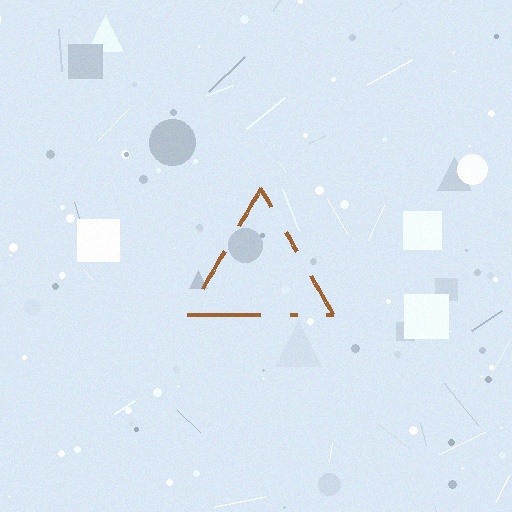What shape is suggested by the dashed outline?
The dashed outline suggests a triangle.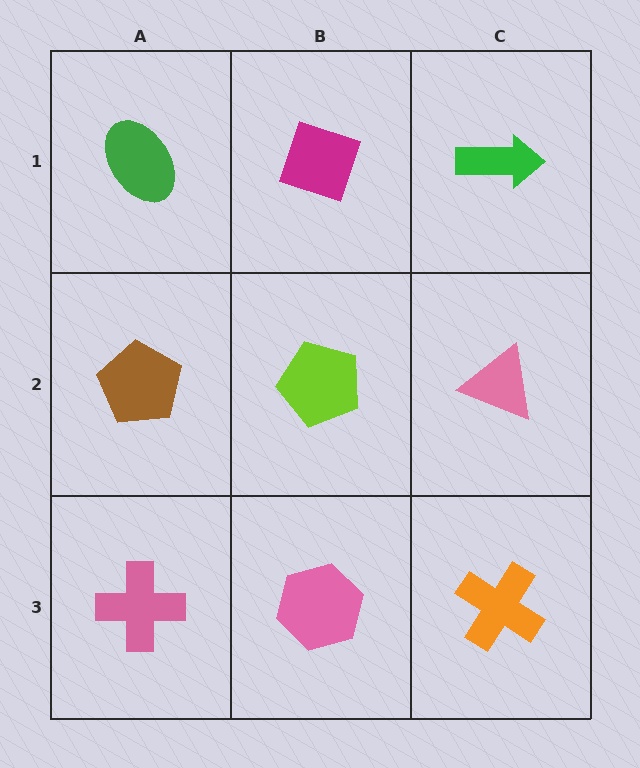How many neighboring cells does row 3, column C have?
2.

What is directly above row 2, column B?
A magenta diamond.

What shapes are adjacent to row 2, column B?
A magenta diamond (row 1, column B), a pink hexagon (row 3, column B), a brown pentagon (row 2, column A), a pink triangle (row 2, column C).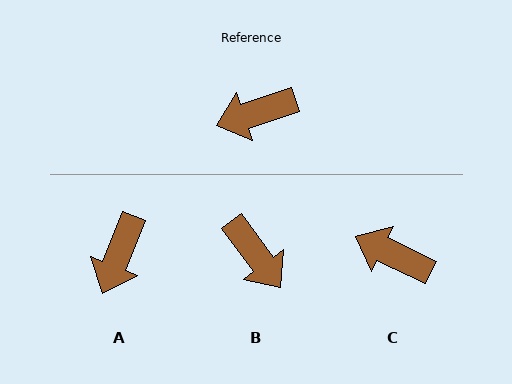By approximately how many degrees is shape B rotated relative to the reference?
Approximately 108 degrees counter-clockwise.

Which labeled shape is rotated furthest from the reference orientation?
B, about 108 degrees away.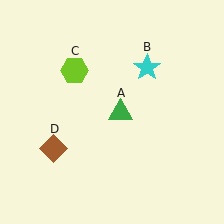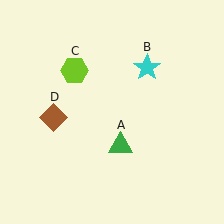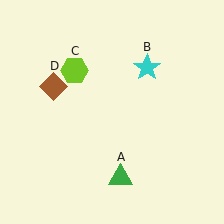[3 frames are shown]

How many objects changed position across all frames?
2 objects changed position: green triangle (object A), brown diamond (object D).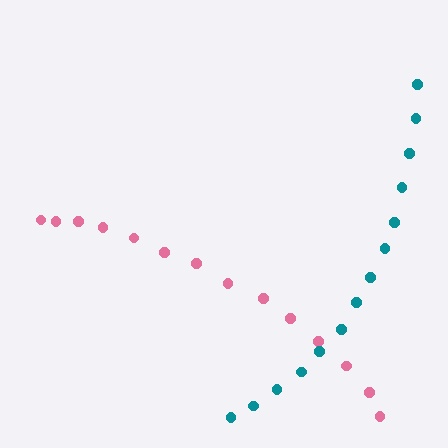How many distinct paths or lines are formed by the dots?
There are 2 distinct paths.